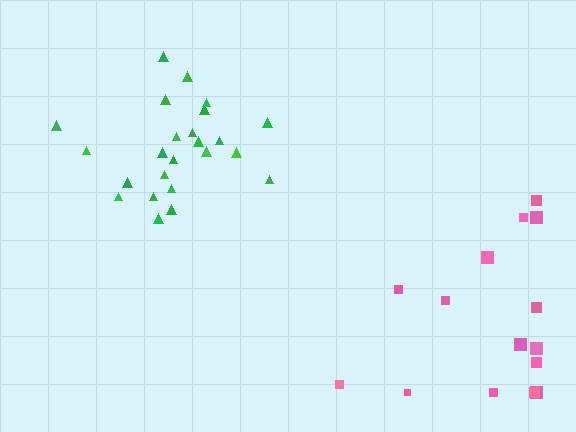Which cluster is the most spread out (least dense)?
Pink.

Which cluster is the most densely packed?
Green.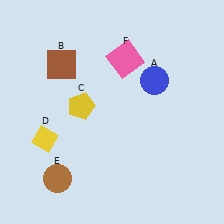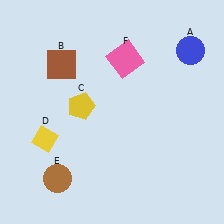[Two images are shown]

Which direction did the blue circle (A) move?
The blue circle (A) moved right.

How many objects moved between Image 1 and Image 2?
1 object moved between the two images.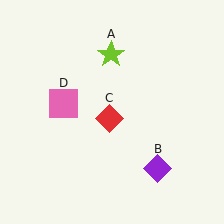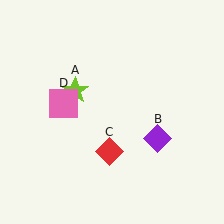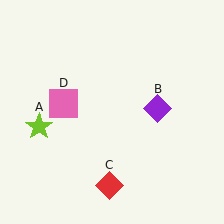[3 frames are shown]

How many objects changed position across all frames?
3 objects changed position: lime star (object A), purple diamond (object B), red diamond (object C).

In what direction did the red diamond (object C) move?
The red diamond (object C) moved down.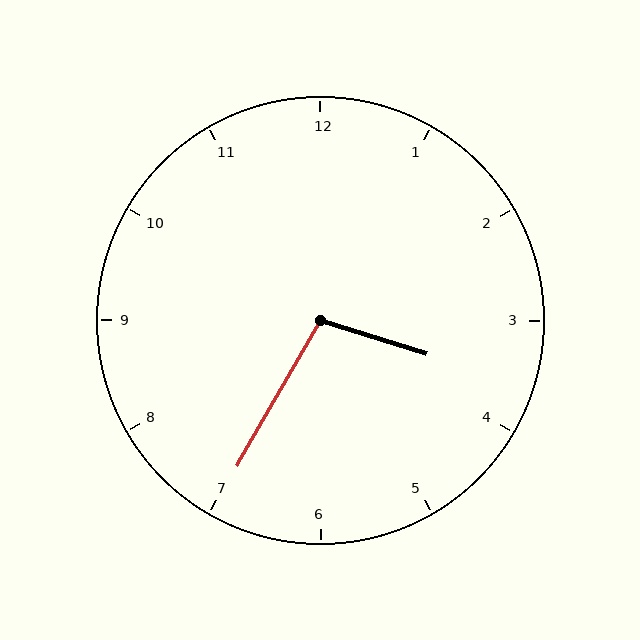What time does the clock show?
3:35.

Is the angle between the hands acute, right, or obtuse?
It is obtuse.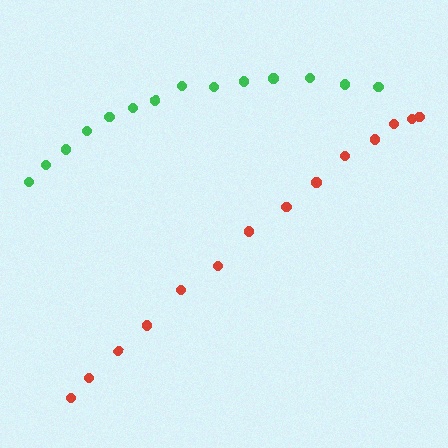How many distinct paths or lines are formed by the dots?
There are 2 distinct paths.